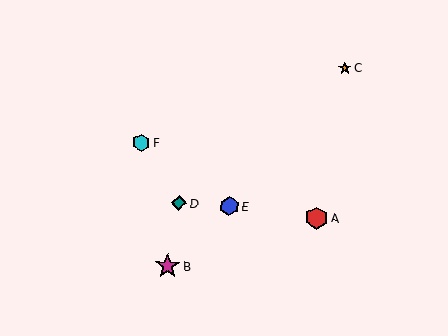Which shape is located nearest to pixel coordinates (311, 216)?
The red hexagon (labeled A) at (316, 218) is nearest to that location.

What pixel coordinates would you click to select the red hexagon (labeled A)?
Click at (316, 218) to select the red hexagon A.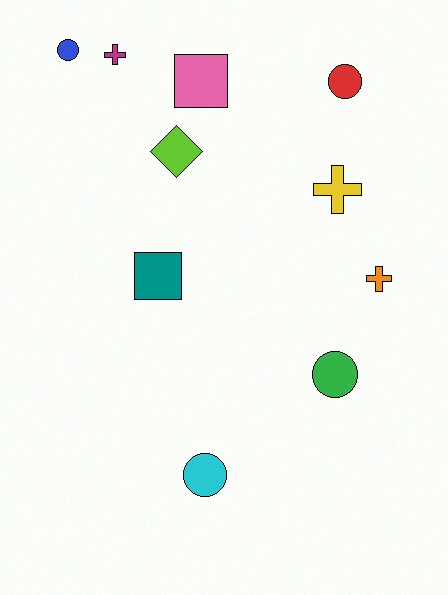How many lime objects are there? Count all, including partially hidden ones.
There is 1 lime object.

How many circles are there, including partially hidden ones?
There are 4 circles.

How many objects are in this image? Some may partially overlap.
There are 10 objects.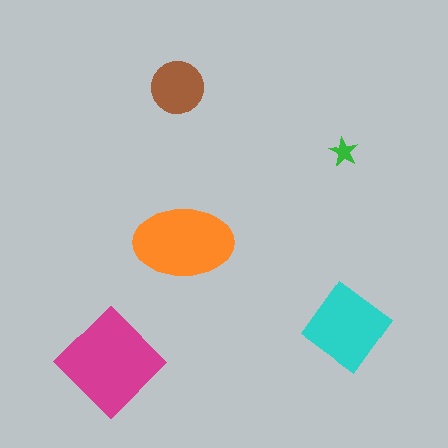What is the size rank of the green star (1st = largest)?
5th.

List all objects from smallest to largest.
The green star, the brown circle, the cyan diamond, the orange ellipse, the magenta diamond.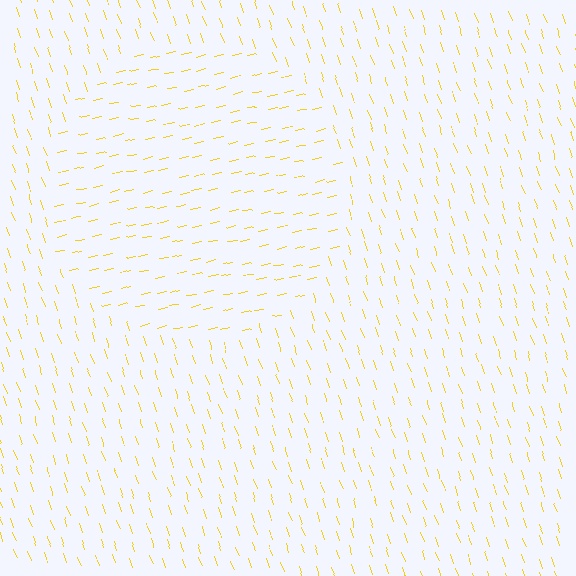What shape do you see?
I see a circle.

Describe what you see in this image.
The image is filled with small yellow line segments. A circle region in the image has lines oriented differently from the surrounding lines, creating a visible texture boundary.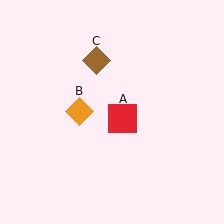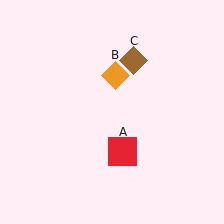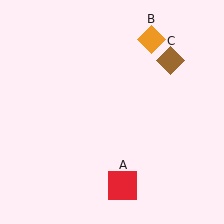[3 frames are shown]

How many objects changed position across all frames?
3 objects changed position: red square (object A), orange diamond (object B), brown diamond (object C).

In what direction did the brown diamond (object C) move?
The brown diamond (object C) moved right.